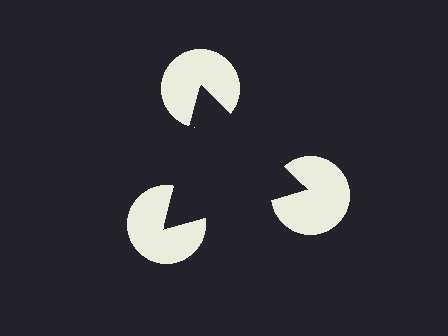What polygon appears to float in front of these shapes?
An illusory triangle — its edges are inferred from the aligned wedge cuts in the pac-man discs, not physically drawn.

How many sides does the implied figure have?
3 sides.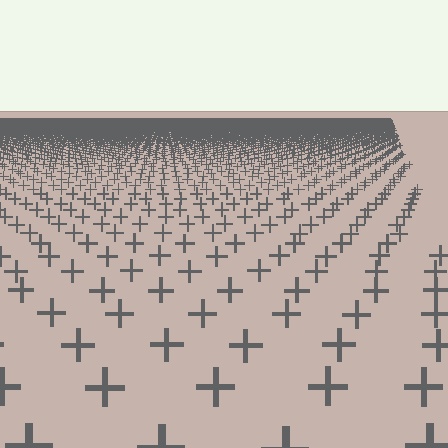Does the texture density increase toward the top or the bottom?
Density increases toward the top.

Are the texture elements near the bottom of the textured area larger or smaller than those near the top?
Larger. Near the bottom, elements are closer to the viewer and appear at a bigger on-screen size.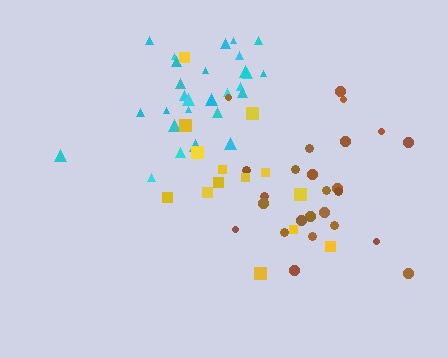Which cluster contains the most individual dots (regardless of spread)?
Cyan (28).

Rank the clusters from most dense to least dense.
cyan, brown, yellow.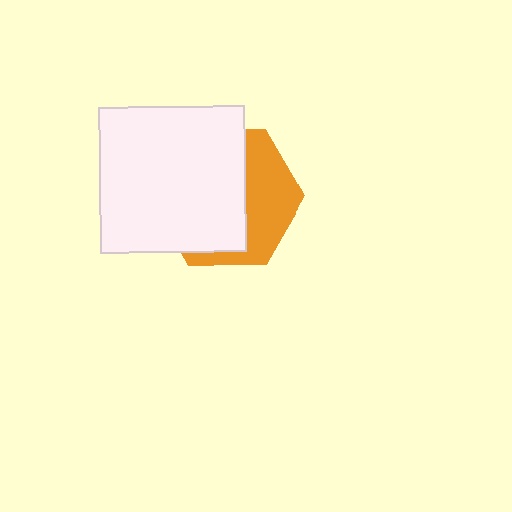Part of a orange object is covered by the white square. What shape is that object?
It is a hexagon.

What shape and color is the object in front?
The object in front is a white square.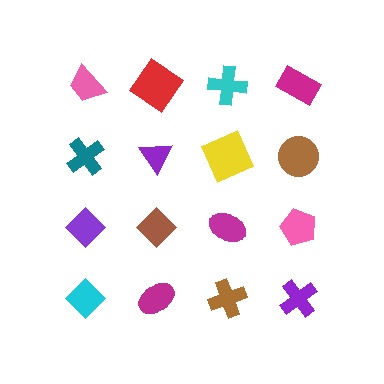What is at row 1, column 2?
A red diamond.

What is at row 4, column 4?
A purple cross.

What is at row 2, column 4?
A brown circle.